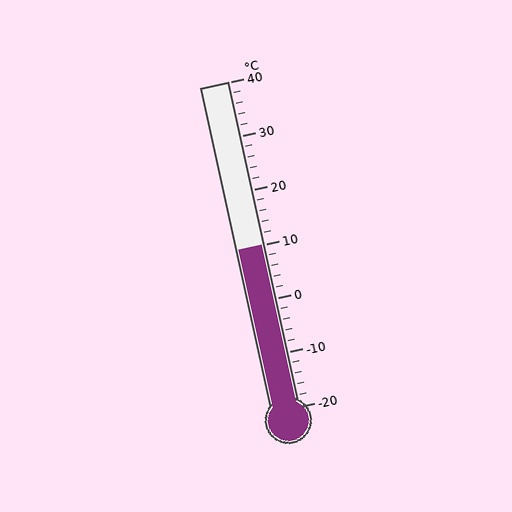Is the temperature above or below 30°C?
The temperature is below 30°C.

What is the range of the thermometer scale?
The thermometer scale ranges from -20°C to 40°C.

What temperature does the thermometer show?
The thermometer shows approximately 10°C.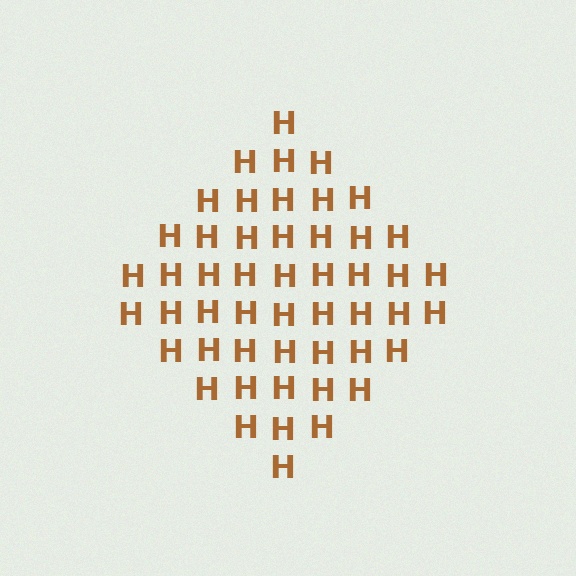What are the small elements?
The small elements are letter H's.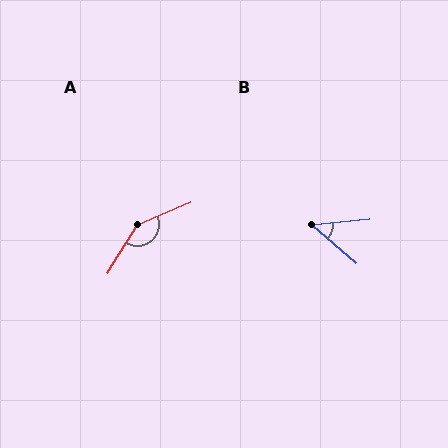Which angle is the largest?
A, at approximately 144 degrees.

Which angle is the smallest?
B, at approximately 46 degrees.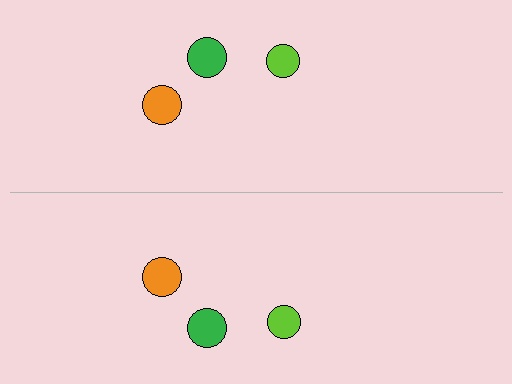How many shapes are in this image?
There are 6 shapes in this image.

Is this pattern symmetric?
Yes, this pattern has bilateral (reflection) symmetry.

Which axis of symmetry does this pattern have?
The pattern has a horizontal axis of symmetry running through the center of the image.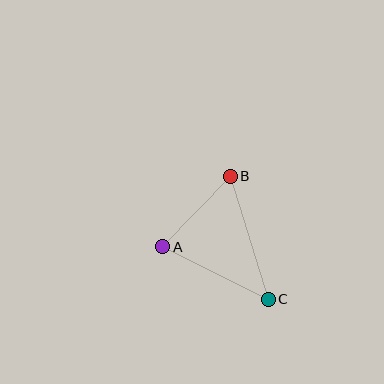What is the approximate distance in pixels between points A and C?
The distance between A and C is approximately 118 pixels.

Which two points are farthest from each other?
Points B and C are farthest from each other.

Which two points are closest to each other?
Points A and B are closest to each other.